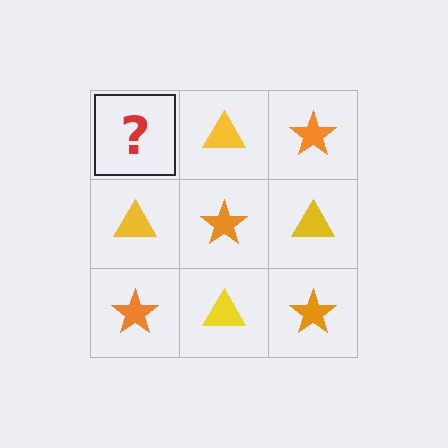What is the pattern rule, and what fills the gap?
The rule is that it alternates orange star and yellow triangle in a checkerboard pattern. The gap should be filled with an orange star.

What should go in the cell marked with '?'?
The missing cell should contain an orange star.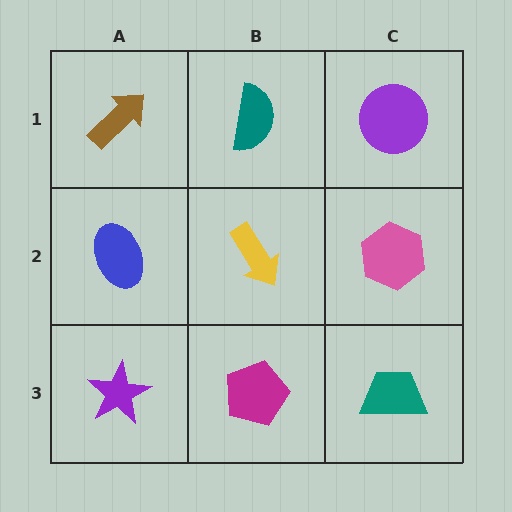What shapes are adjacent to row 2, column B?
A teal semicircle (row 1, column B), a magenta pentagon (row 3, column B), a blue ellipse (row 2, column A), a pink hexagon (row 2, column C).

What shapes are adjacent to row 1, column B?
A yellow arrow (row 2, column B), a brown arrow (row 1, column A), a purple circle (row 1, column C).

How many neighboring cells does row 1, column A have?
2.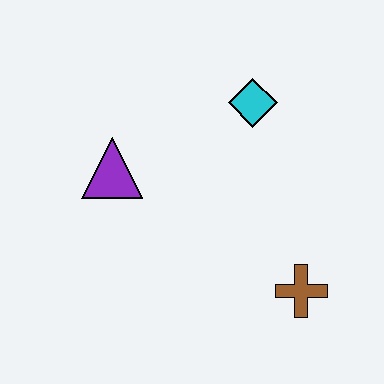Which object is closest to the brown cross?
The cyan diamond is closest to the brown cross.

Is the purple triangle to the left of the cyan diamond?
Yes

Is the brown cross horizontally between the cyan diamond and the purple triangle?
No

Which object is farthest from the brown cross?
The purple triangle is farthest from the brown cross.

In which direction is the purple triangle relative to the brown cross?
The purple triangle is to the left of the brown cross.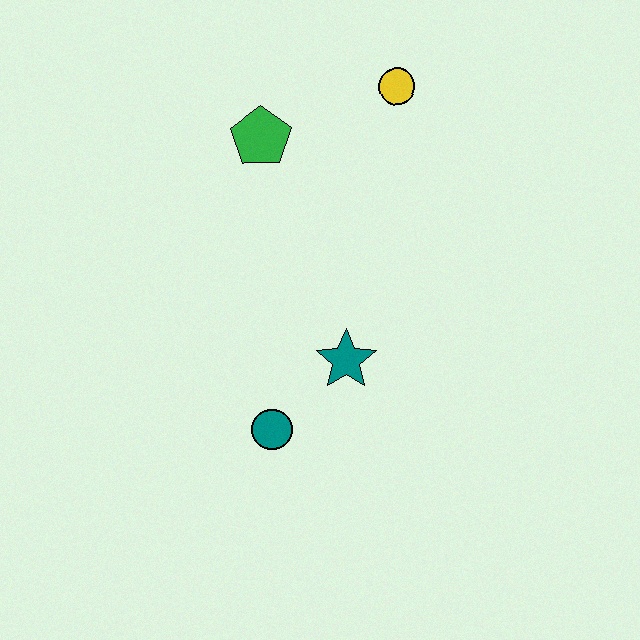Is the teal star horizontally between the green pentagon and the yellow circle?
Yes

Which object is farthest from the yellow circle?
The teal circle is farthest from the yellow circle.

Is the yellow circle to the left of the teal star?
No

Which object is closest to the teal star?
The teal circle is closest to the teal star.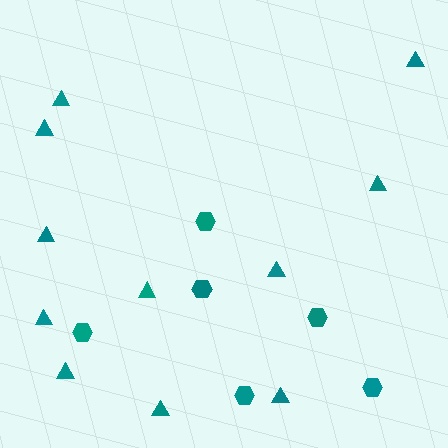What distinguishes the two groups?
There are 2 groups: one group of triangles (11) and one group of hexagons (6).